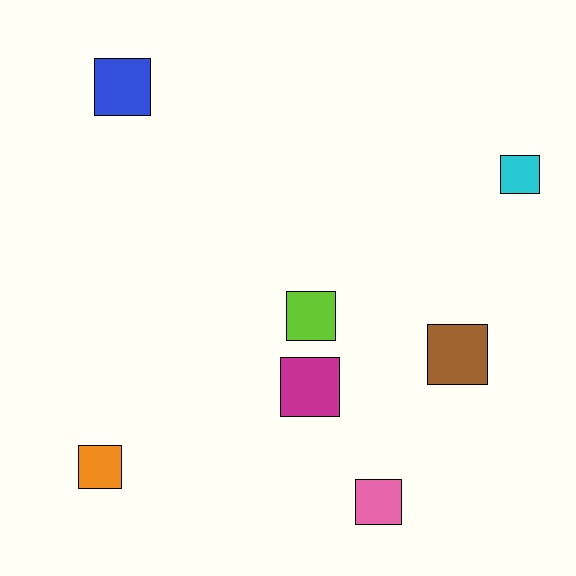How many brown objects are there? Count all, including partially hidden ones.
There is 1 brown object.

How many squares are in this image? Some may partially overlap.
There are 7 squares.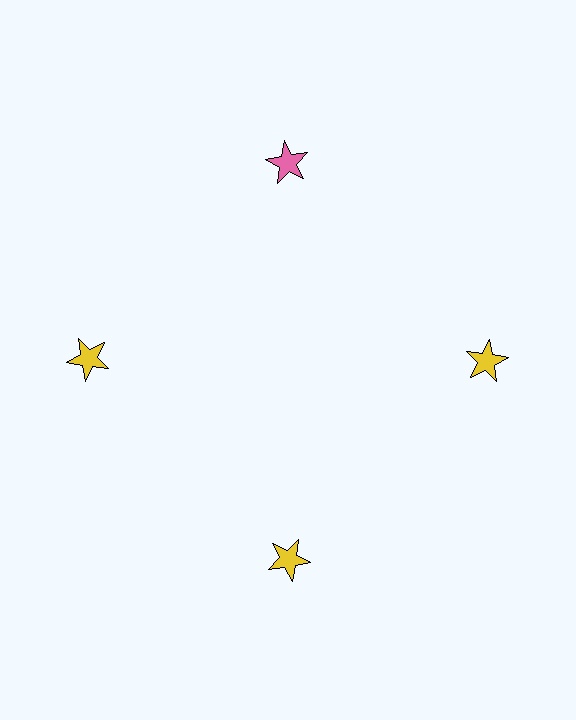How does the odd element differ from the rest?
It has a different color: pink instead of yellow.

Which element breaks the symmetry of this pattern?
The pink star at roughly the 12 o'clock position breaks the symmetry. All other shapes are yellow stars.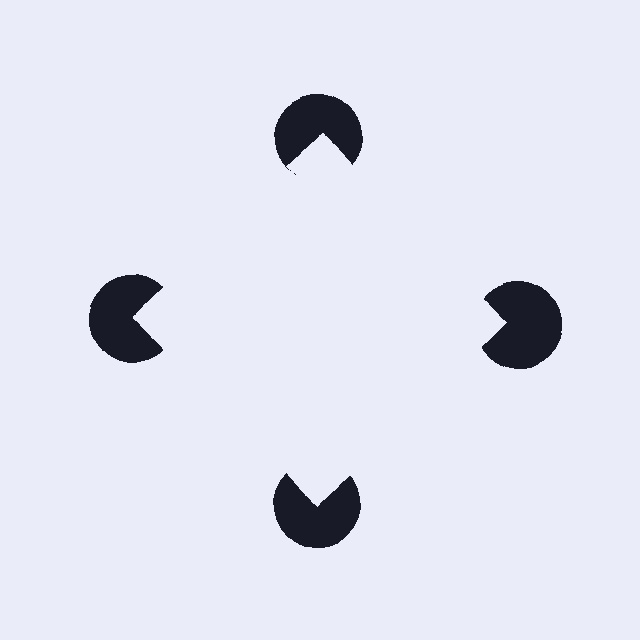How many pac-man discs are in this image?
There are 4 — one at each vertex of the illusory square.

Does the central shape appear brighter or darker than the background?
It typically appears slightly brighter than the background, even though no actual brightness change is drawn.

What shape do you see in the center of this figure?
An illusory square — its edges are inferred from the aligned wedge cuts in the pac-man discs, not physically drawn.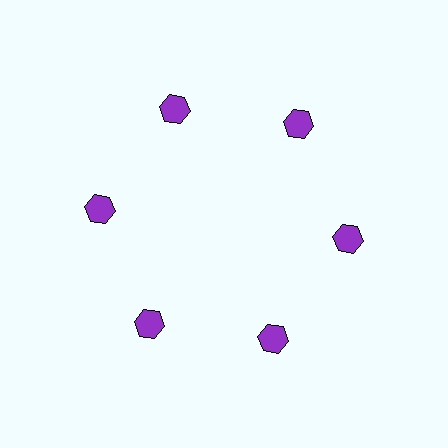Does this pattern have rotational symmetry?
Yes, this pattern has 6-fold rotational symmetry. It looks the same after rotating 60 degrees around the center.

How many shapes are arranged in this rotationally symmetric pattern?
There are 6 shapes, arranged in 6 groups of 1.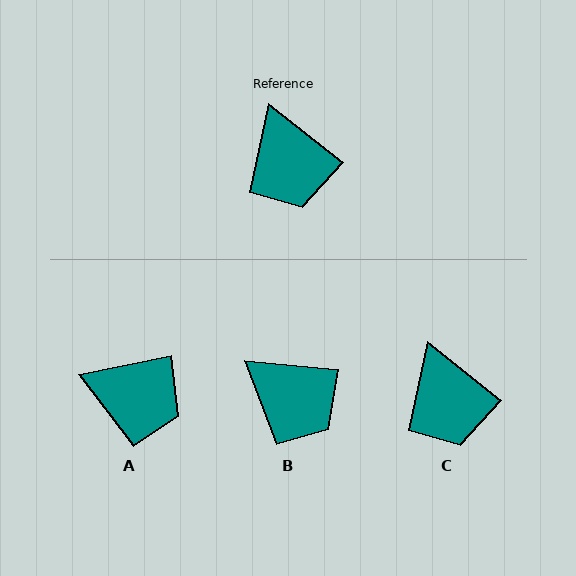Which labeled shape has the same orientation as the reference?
C.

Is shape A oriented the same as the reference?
No, it is off by about 50 degrees.